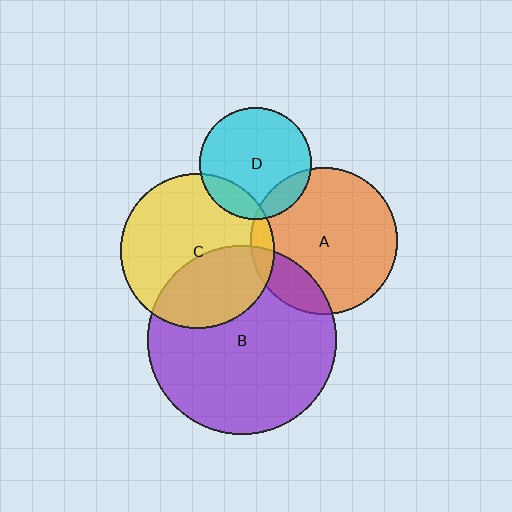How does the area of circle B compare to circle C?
Approximately 1.5 times.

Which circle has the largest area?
Circle B (purple).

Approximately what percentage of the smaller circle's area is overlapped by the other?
Approximately 15%.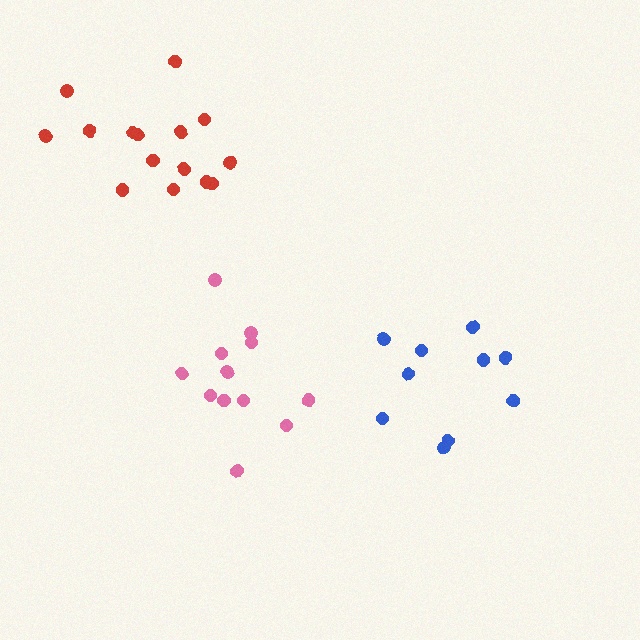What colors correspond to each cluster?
The clusters are colored: blue, pink, red.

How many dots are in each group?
Group 1: 10 dots, Group 2: 12 dots, Group 3: 15 dots (37 total).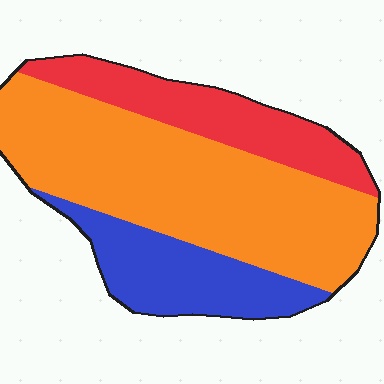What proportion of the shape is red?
Red covers about 20% of the shape.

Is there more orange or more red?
Orange.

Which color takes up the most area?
Orange, at roughly 55%.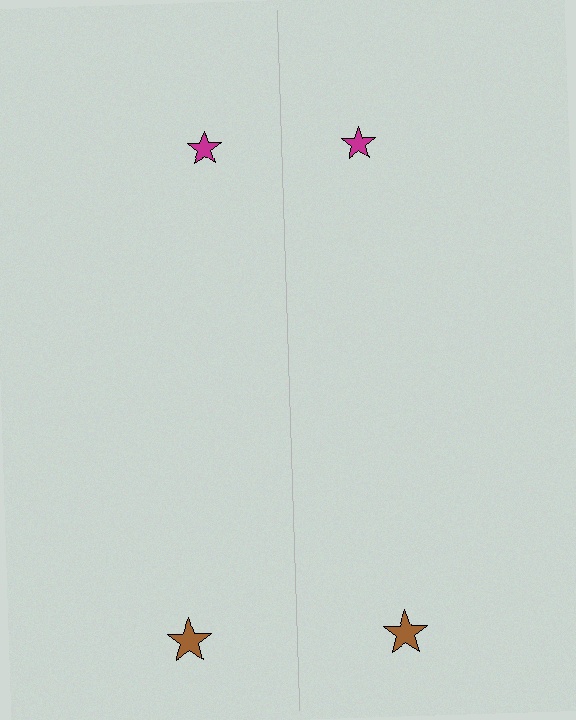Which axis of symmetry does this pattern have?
The pattern has a vertical axis of symmetry running through the center of the image.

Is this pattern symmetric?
Yes, this pattern has bilateral (reflection) symmetry.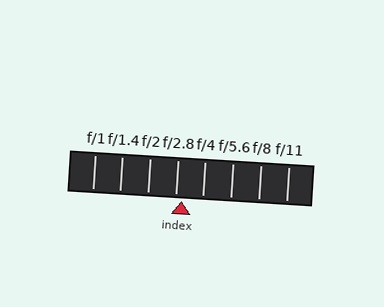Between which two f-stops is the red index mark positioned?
The index mark is between f/2.8 and f/4.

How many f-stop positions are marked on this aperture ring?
There are 8 f-stop positions marked.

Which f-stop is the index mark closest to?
The index mark is closest to f/2.8.